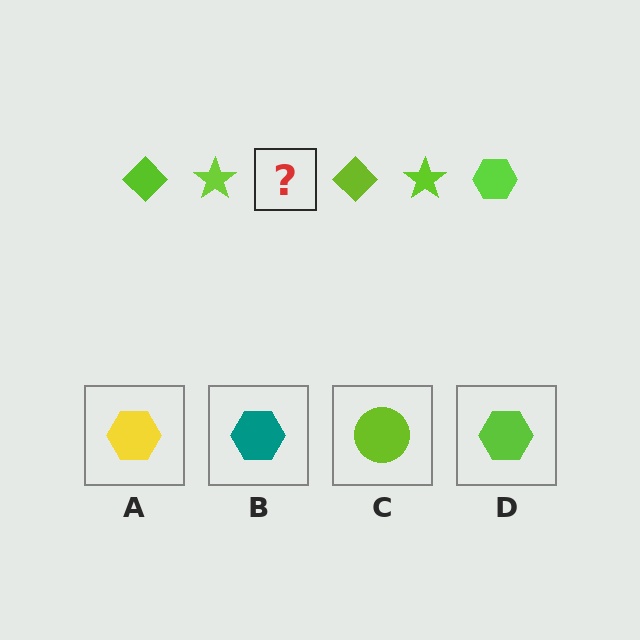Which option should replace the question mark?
Option D.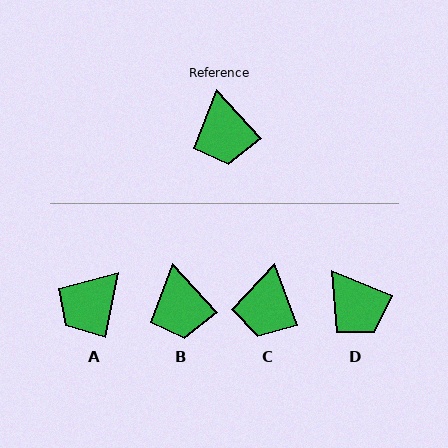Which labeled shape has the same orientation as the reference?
B.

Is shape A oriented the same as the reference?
No, it is off by about 54 degrees.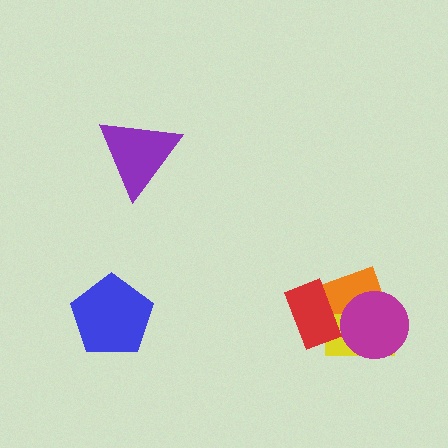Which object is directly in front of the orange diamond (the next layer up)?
The yellow rectangle is directly in front of the orange diamond.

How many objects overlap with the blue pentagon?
0 objects overlap with the blue pentagon.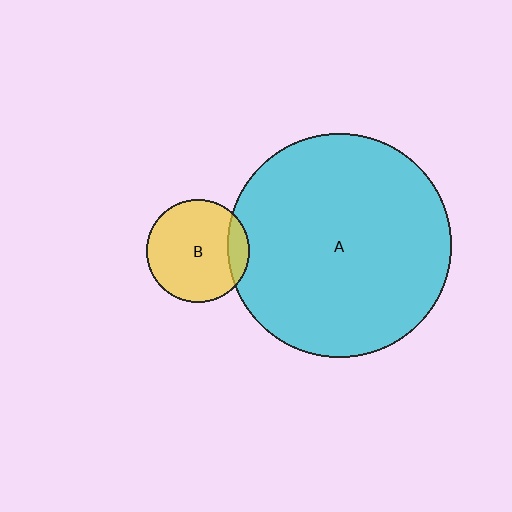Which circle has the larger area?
Circle A (cyan).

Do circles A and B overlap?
Yes.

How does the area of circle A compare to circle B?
Approximately 4.7 times.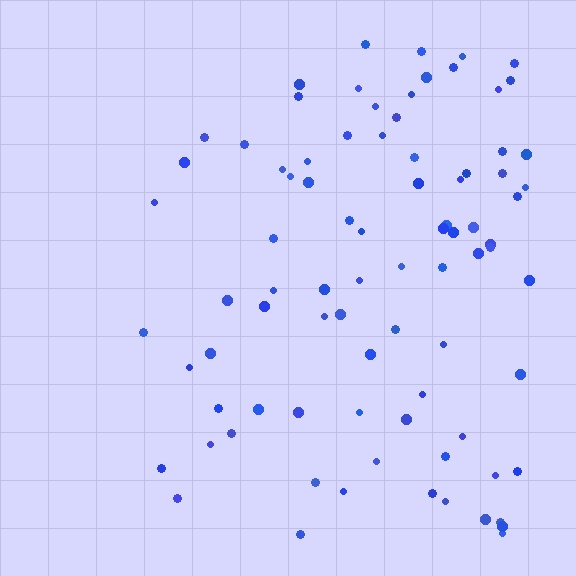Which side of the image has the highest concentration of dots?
The right.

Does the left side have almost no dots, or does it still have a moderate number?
Still a moderate number, just noticeably fewer than the right.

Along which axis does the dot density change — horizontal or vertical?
Horizontal.